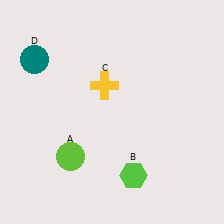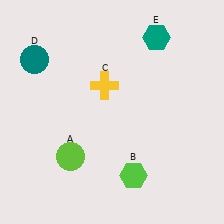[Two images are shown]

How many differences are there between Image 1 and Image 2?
There is 1 difference between the two images.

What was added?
A teal hexagon (E) was added in Image 2.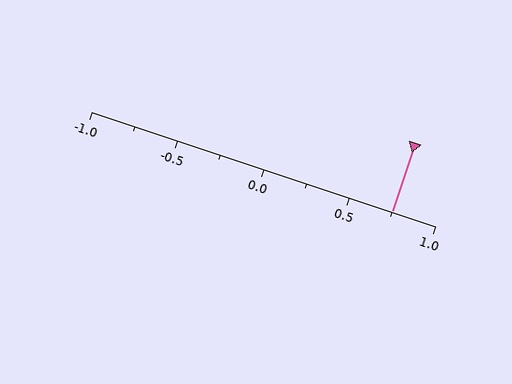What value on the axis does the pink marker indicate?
The marker indicates approximately 0.75.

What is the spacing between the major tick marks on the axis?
The major ticks are spaced 0.5 apart.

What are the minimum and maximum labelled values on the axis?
The axis runs from -1.0 to 1.0.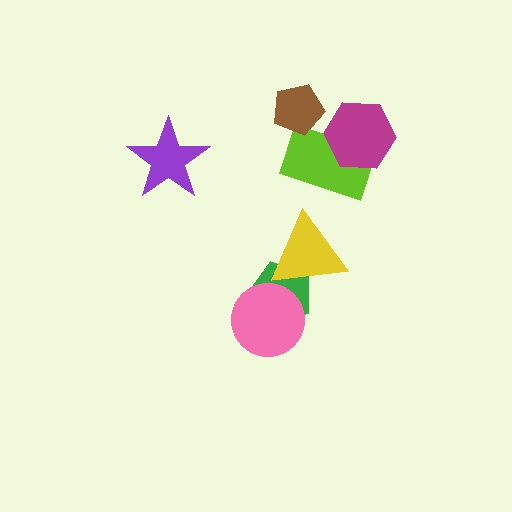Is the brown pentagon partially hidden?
No, no other shape covers it.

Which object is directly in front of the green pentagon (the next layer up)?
The pink circle is directly in front of the green pentagon.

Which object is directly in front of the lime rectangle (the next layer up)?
The magenta hexagon is directly in front of the lime rectangle.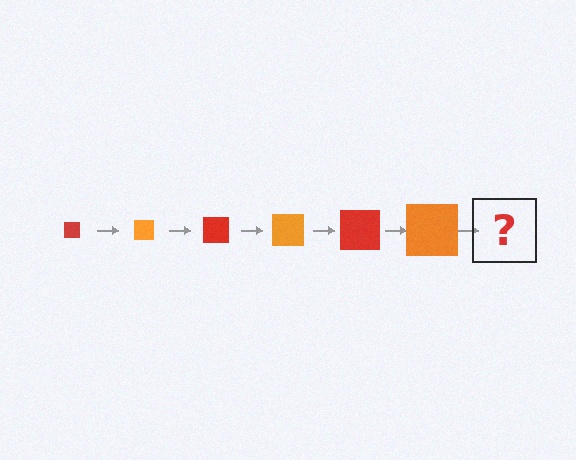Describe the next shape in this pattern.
It should be a red square, larger than the previous one.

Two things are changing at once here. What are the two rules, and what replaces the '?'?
The two rules are that the square grows larger each step and the color cycles through red and orange. The '?' should be a red square, larger than the previous one.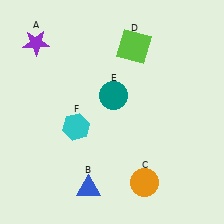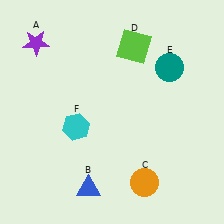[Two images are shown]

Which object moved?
The teal circle (E) moved right.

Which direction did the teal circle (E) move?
The teal circle (E) moved right.